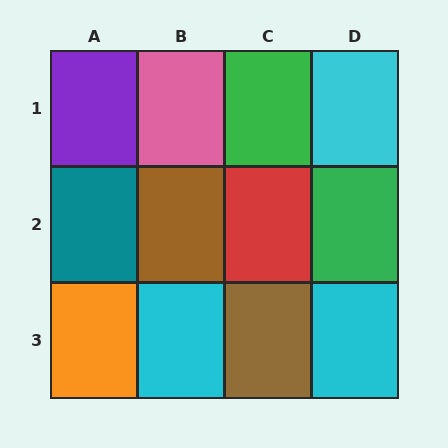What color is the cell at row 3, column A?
Orange.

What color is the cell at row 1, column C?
Green.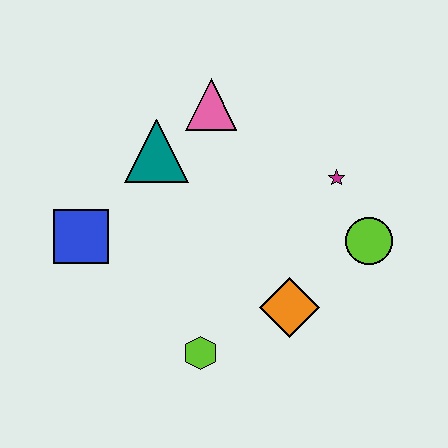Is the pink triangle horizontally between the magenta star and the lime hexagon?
Yes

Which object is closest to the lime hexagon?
The orange diamond is closest to the lime hexagon.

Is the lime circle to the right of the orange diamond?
Yes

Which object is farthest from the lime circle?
The blue square is farthest from the lime circle.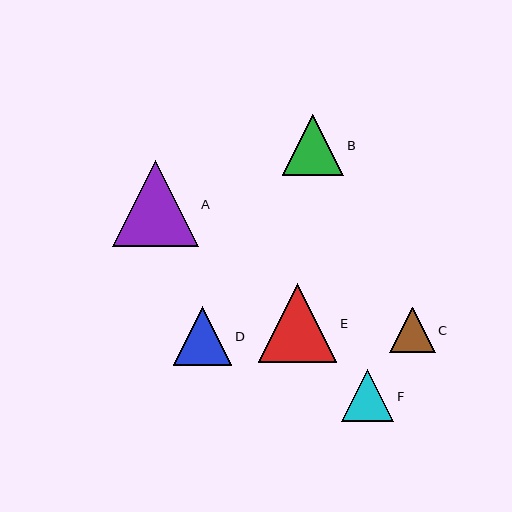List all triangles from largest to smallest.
From largest to smallest: A, E, B, D, F, C.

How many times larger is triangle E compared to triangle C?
Triangle E is approximately 1.7 times the size of triangle C.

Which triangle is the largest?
Triangle A is the largest with a size of approximately 86 pixels.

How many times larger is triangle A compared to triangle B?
Triangle A is approximately 1.4 times the size of triangle B.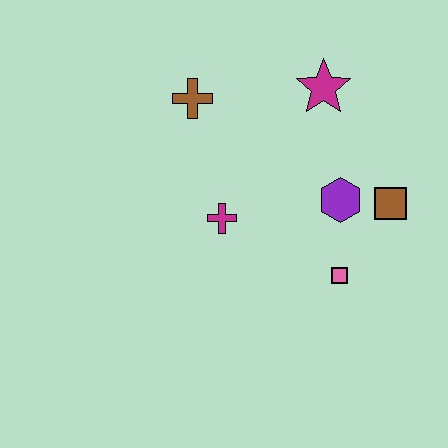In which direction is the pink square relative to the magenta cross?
The pink square is to the right of the magenta cross.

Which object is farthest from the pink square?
The brown cross is farthest from the pink square.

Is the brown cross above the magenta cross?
Yes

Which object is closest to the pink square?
The purple hexagon is closest to the pink square.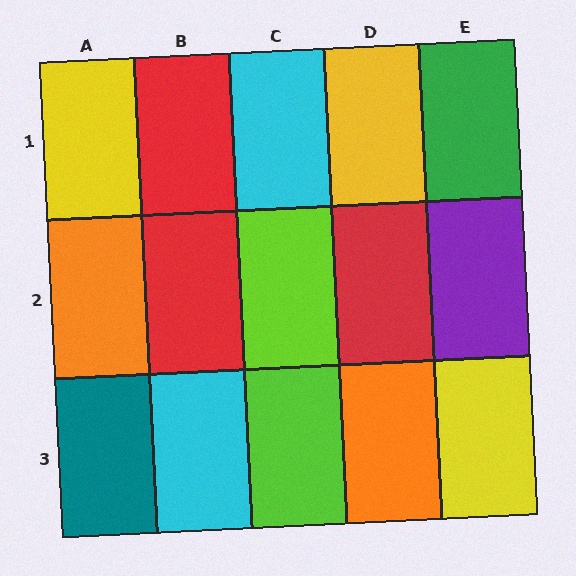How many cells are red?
3 cells are red.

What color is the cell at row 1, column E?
Green.